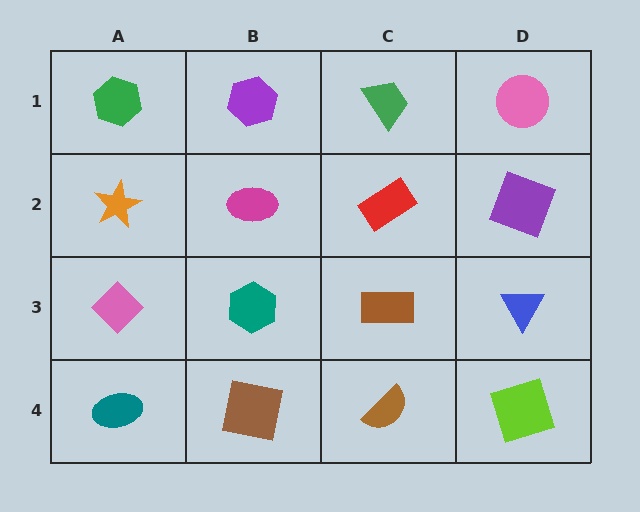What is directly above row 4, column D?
A blue triangle.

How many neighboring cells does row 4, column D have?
2.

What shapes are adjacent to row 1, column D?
A purple square (row 2, column D), a green trapezoid (row 1, column C).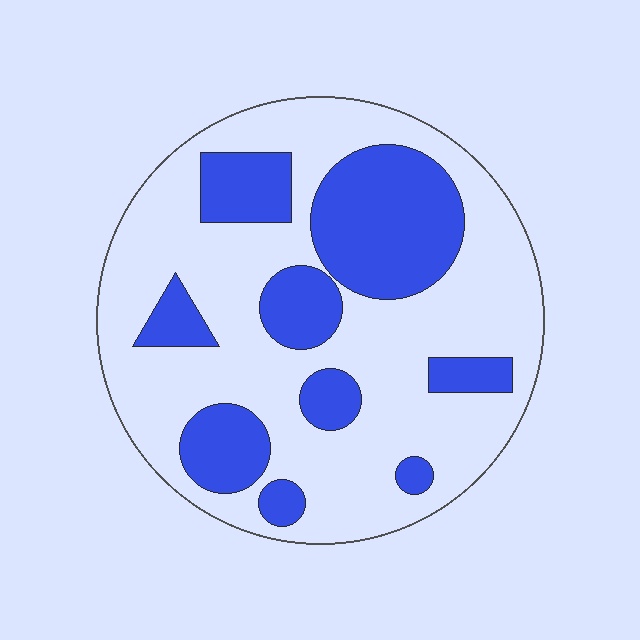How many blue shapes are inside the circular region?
9.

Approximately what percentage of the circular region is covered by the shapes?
Approximately 30%.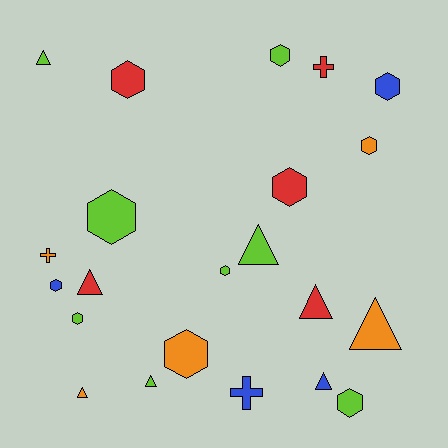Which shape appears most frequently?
Hexagon, with 11 objects.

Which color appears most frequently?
Lime, with 8 objects.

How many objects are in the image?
There are 22 objects.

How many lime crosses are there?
There are no lime crosses.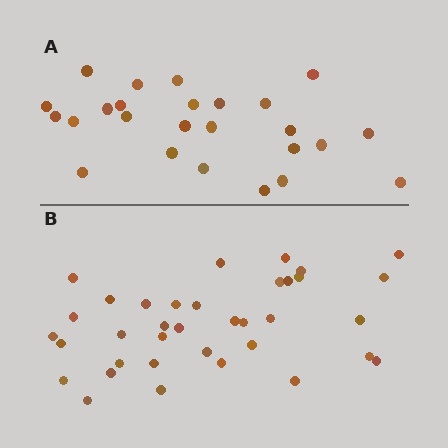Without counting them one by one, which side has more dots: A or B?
Region B (the bottom region) has more dots.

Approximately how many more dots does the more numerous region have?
Region B has roughly 12 or so more dots than region A.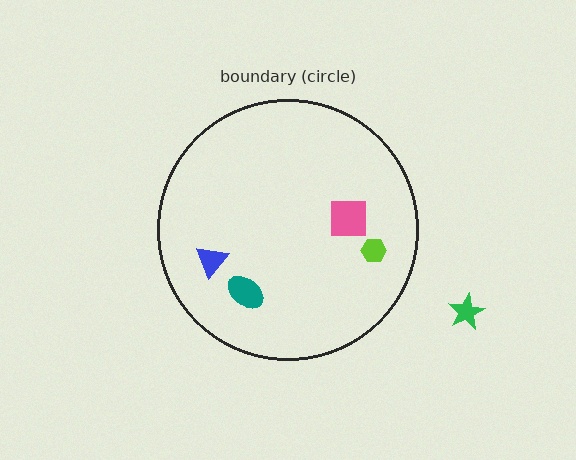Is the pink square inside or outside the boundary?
Inside.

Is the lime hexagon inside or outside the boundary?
Inside.